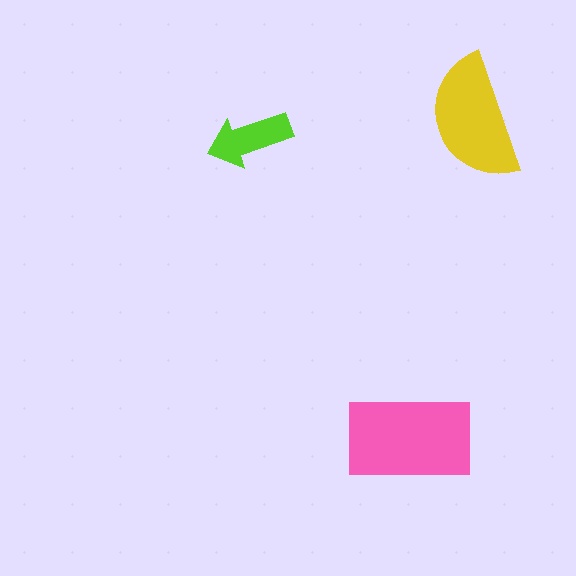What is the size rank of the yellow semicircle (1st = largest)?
2nd.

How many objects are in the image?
There are 3 objects in the image.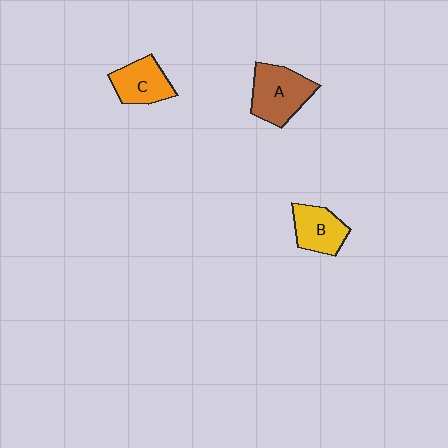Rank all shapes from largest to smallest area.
From largest to smallest: A (brown), C (orange), B (yellow).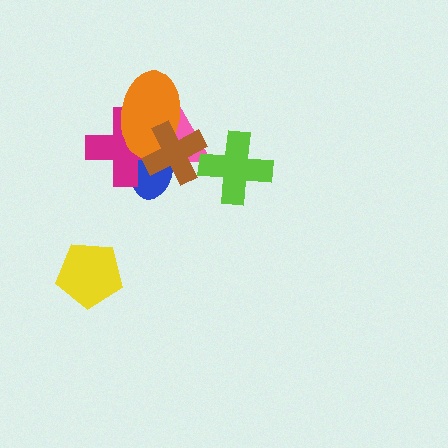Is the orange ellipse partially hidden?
Yes, it is partially covered by another shape.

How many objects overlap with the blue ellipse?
4 objects overlap with the blue ellipse.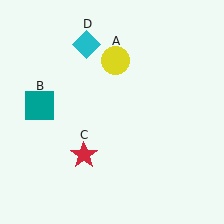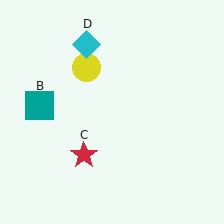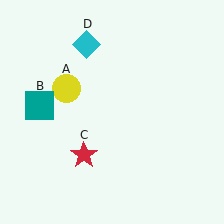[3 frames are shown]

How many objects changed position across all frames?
1 object changed position: yellow circle (object A).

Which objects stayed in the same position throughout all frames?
Teal square (object B) and red star (object C) and cyan diamond (object D) remained stationary.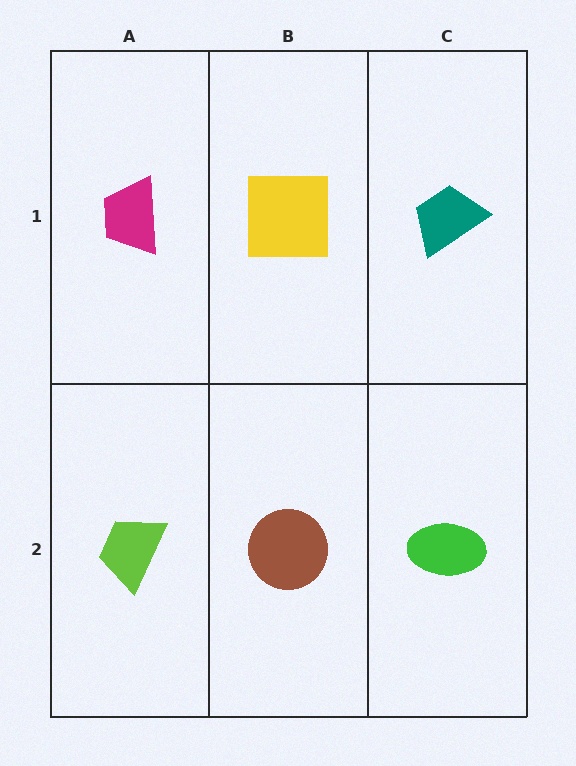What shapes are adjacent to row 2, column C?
A teal trapezoid (row 1, column C), a brown circle (row 2, column B).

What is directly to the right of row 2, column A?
A brown circle.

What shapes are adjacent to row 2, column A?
A magenta trapezoid (row 1, column A), a brown circle (row 2, column B).